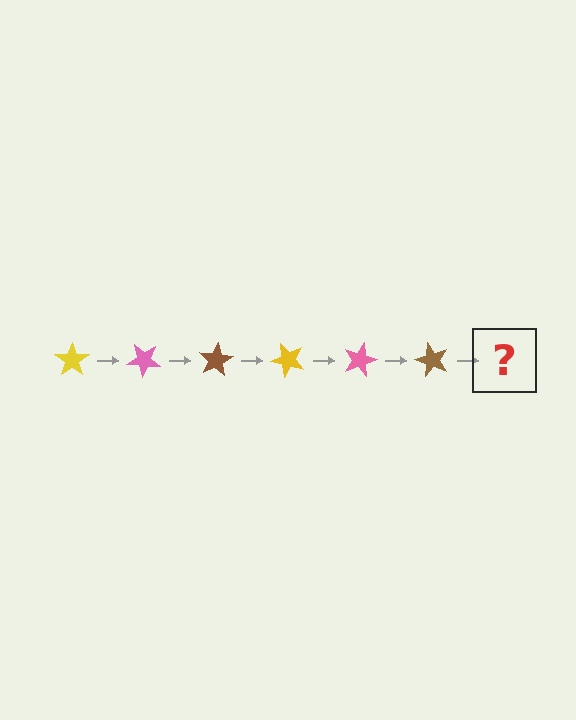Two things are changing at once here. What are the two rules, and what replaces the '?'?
The two rules are that it rotates 40 degrees each step and the color cycles through yellow, pink, and brown. The '?' should be a yellow star, rotated 240 degrees from the start.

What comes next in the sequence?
The next element should be a yellow star, rotated 240 degrees from the start.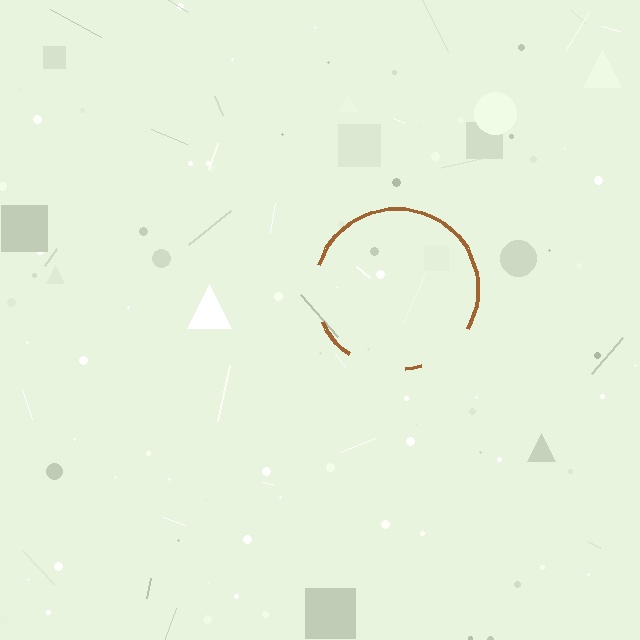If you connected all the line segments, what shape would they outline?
They would outline a circle.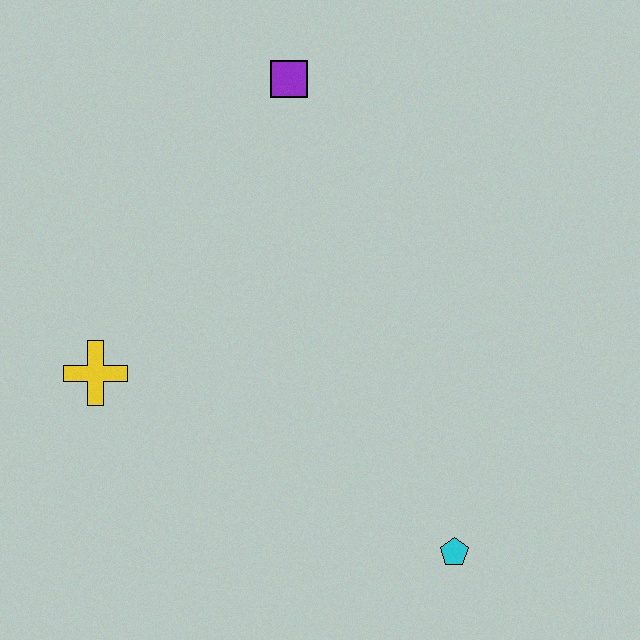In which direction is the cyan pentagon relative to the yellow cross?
The cyan pentagon is to the right of the yellow cross.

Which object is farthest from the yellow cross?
The cyan pentagon is farthest from the yellow cross.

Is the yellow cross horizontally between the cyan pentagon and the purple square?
No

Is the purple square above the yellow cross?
Yes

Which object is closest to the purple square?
The yellow cross is closest to the purple square.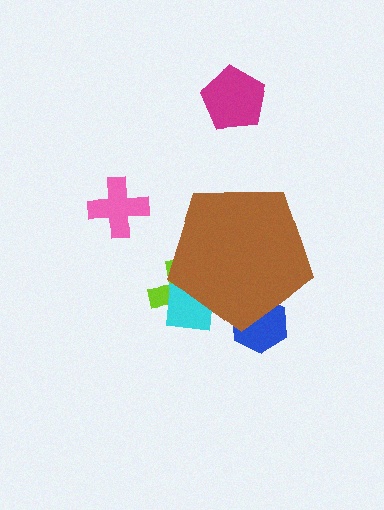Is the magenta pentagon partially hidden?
No, the magenta pentagon is fully visible.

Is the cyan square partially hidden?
Yes, the cyan square is partially hidden behind the brown pentagon.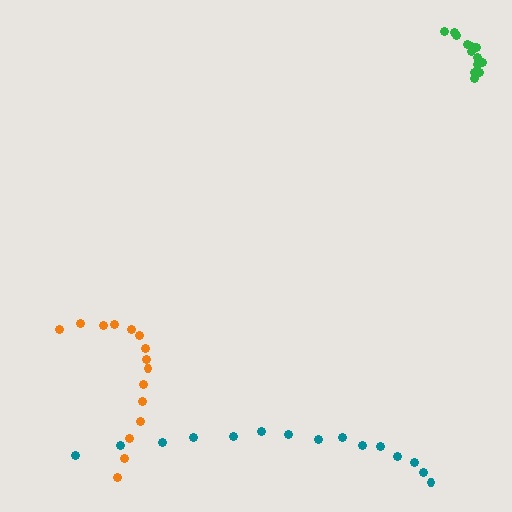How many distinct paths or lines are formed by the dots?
There are 3 distinct paths.